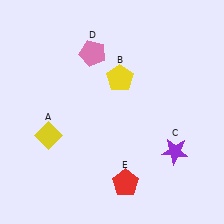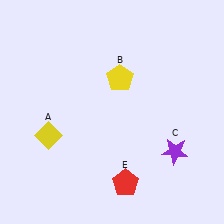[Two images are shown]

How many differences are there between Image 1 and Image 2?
There is 1 difference between the two images.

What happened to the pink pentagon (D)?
The pink pentagon (D) was removed in Image 2. It was in the top-left area of Image 1.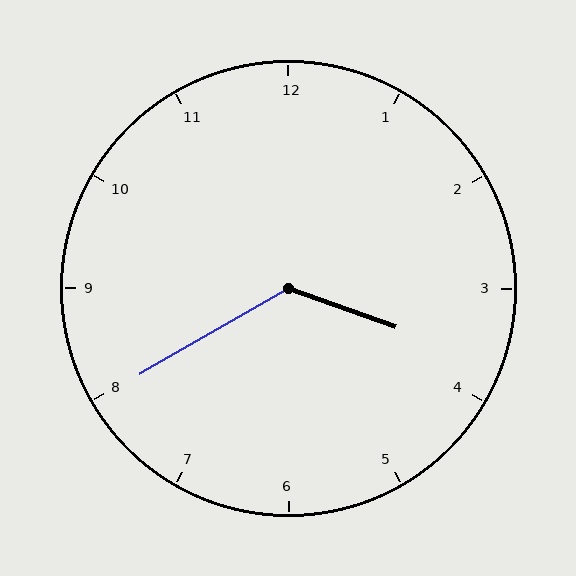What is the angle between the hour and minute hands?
Approximately 130 degrees.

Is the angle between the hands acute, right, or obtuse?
It is obtuse.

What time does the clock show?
3:40.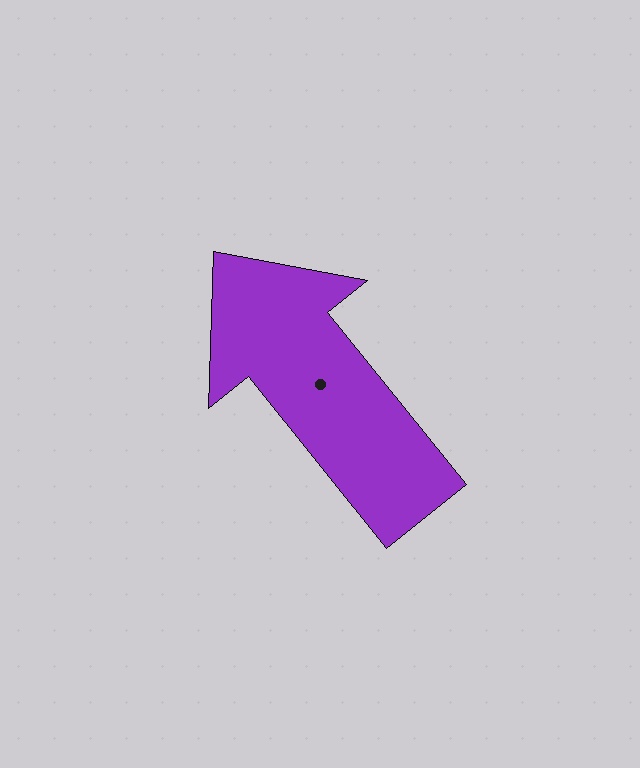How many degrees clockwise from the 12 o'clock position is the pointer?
Approximately 321 degrees.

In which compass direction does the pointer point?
Northwest.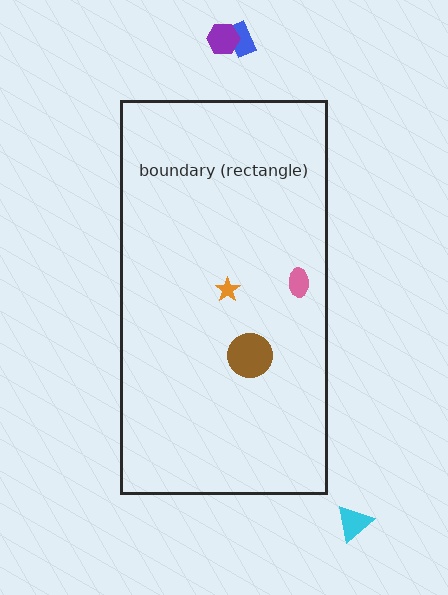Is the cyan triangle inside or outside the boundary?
Outside.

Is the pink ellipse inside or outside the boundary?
Inside.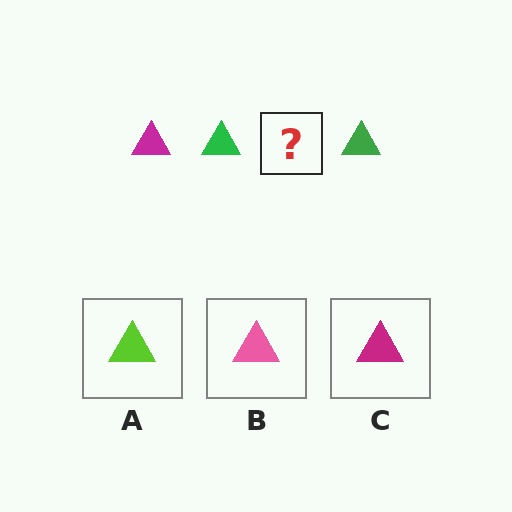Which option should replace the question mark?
Option C.